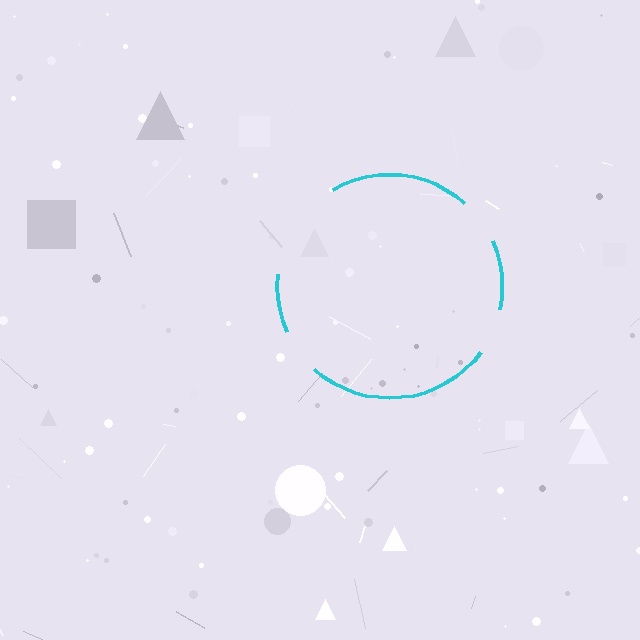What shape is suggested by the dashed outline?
The dashed outline suggests a circle.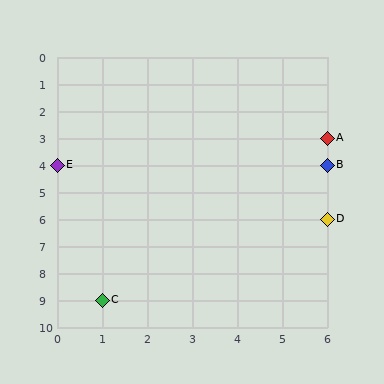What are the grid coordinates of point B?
Point B is at grid coordinates (6, 4).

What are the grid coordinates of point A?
Point A is at grid coordinates (6, 3).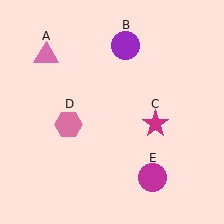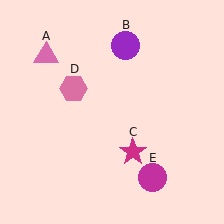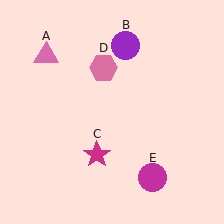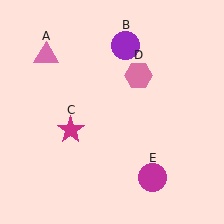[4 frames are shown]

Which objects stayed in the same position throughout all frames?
Pink triangle (object A) and purple circle (object B) and magenta circle (object E) remained stationary.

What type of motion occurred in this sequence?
The magenta star (object C), pink hexagon (object D) rotated clockwise around the center of the scene.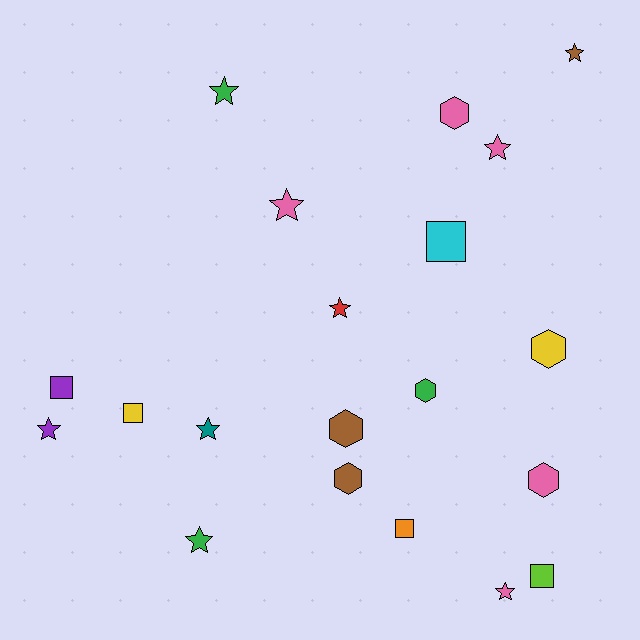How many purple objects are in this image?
There are 2 purple objects.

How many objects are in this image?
There are 20 objects.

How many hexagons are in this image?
There are 6 hexagons.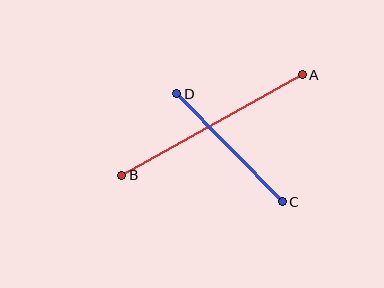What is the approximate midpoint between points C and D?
The midpoint is at approximately (229, 148) pixels.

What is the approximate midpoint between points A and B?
The midpoint is at approximately (212, 125) pixels.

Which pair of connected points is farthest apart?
Points A and B are farthest apart.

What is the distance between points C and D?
The distance is approximately 151 pixels.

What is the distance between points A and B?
The distance is approximately 207 pixels.